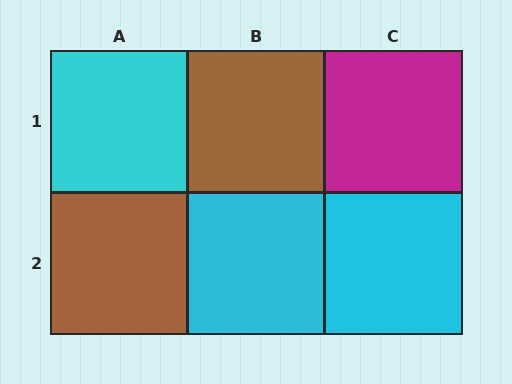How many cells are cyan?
3 cells are cyan.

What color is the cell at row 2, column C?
Cyan.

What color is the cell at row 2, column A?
Brown.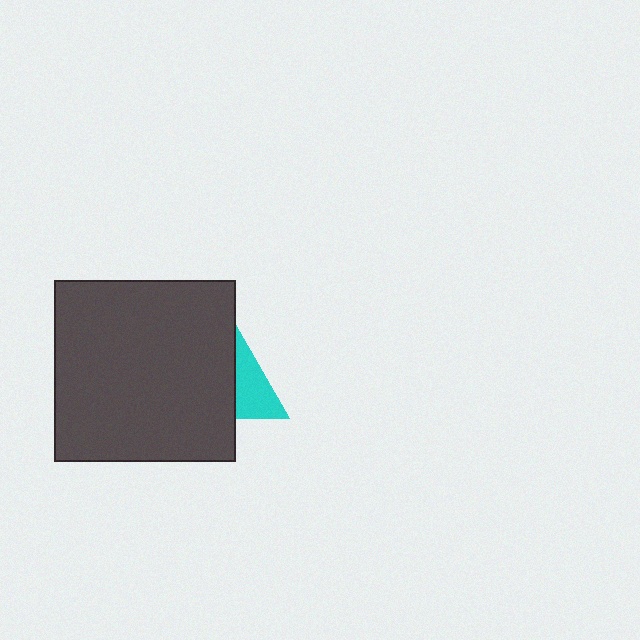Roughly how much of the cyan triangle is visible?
About half of it is visible (roughly 50%).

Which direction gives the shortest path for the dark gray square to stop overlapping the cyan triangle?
Moving left gives the shortest separation.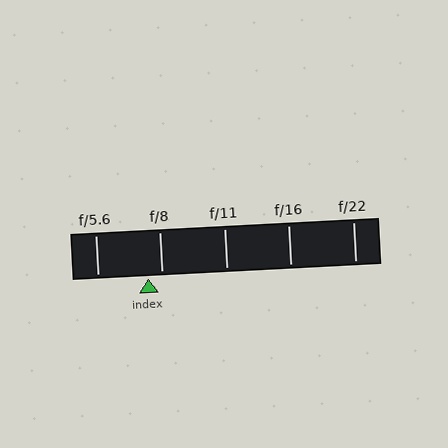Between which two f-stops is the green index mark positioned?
The index mark is between f/5.6 and f/8.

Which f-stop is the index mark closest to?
The index mark is closest to f/8.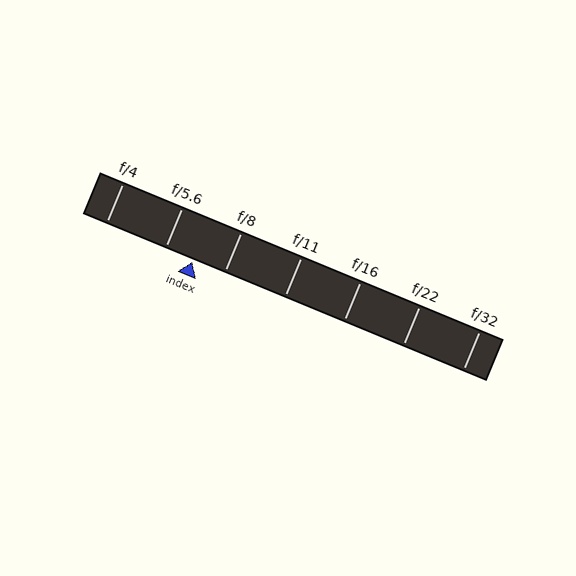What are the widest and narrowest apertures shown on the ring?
The widest aperture shown is f/4 and the narrowest is f/32.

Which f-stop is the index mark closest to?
The index mark is closest to f/5.6.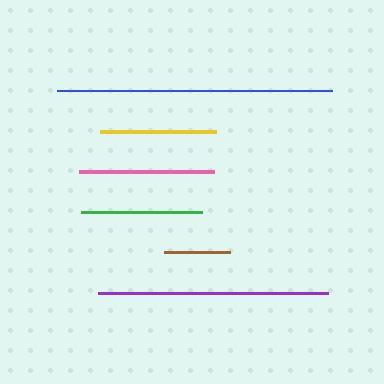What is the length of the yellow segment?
The yellow segment is approximately 116 pixels long.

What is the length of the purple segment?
The purple segment is approximately 230 pixels long.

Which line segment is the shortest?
The brown line is the shortest at approximately 65 pixels.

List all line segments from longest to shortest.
From longest to shortest: blue, purple, pink, green, yellow, brown.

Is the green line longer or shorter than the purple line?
The purple line is longer than the green line.